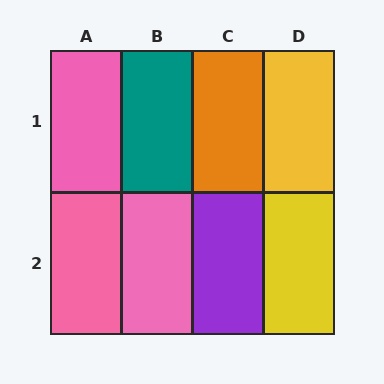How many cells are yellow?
2 cells are yellow.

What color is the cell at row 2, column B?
Pink.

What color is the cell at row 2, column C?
Purple.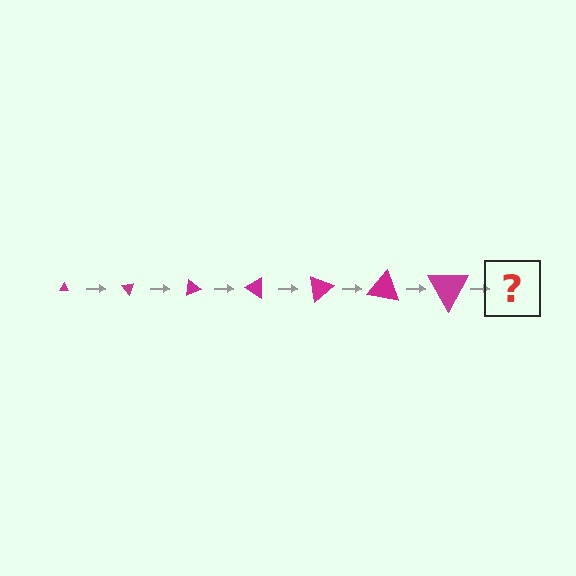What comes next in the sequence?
The next element should be a triangle, larger than the previous one and rotated 350 degrees from the start.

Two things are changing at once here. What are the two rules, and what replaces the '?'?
The two rules are that the triangle grows larger each step and it rotates 50 degrees each step. The '?' should be a triangle, larger than the previous one and rotated 350 degrees from the start.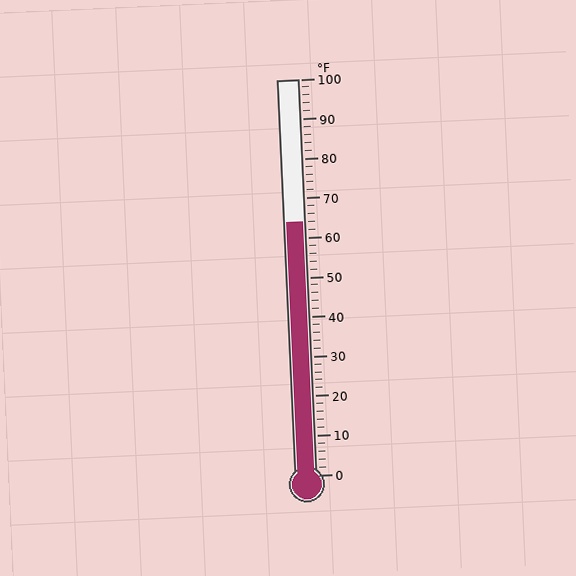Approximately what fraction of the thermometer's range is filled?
The thermometer is filled to approximately 65% of its range.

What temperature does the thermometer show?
The thermometer shows approximately 64°F.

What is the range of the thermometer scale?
The thermometer scale ranges from 0°F to 100°F.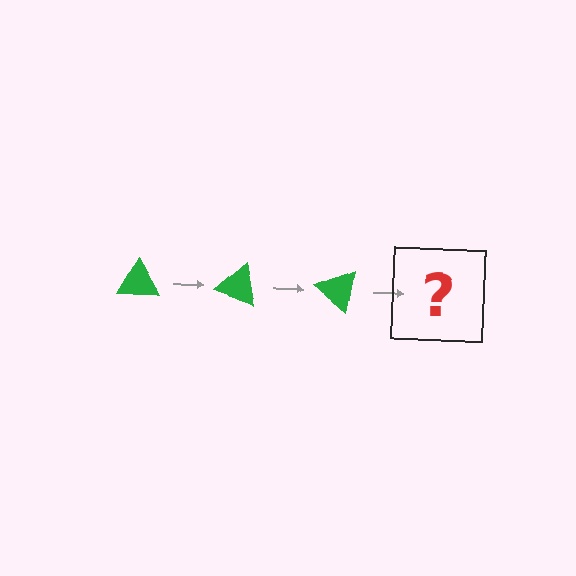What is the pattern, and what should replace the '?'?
The pattern is that the triangle rotates 20 degrees each step. The '?' should be a green triangle rotated 60 degrees.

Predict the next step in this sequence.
The next step is a green triangle rotated 60 degrees.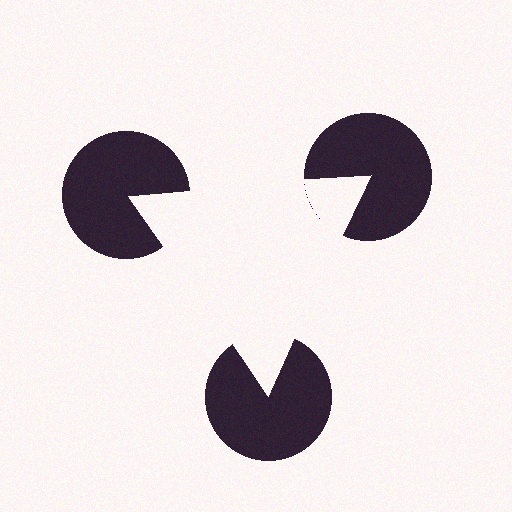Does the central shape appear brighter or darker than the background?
It typically appears slightly brighter than the background, even though no actual brightness change is drawn.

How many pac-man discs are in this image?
There are 3 — one at each vertex of the illusory triangle.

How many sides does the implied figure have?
3 sides.